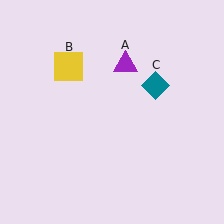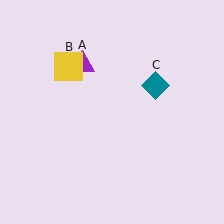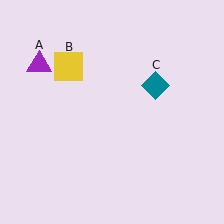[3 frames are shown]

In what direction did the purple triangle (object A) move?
The purple triangle (object A) moved left.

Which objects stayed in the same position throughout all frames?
Yellow square (object B) and teal diamond (object C) remained stationary.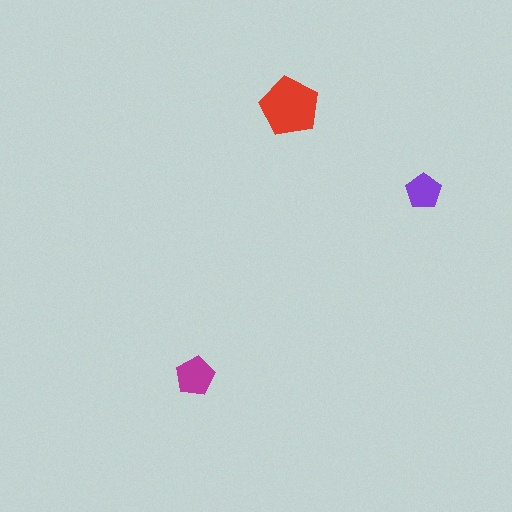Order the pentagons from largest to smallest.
the red one, the magenta one, the purple one.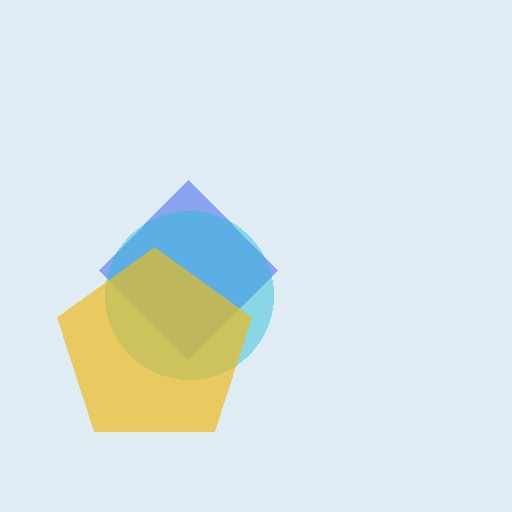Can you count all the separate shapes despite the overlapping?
Yes, there are 3 separate shapes.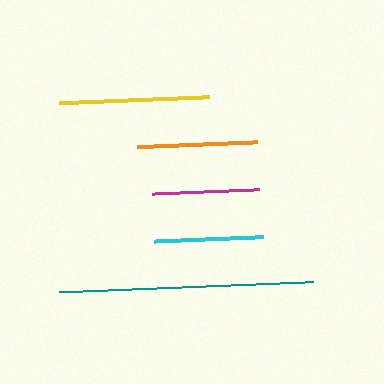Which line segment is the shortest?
The magenta line is the shortest at approximately 107 pixels.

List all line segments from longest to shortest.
From longest to shortest: teal, yellow, orange, cyan, magenta.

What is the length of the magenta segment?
The magenta segment is approximately 107 pixels long.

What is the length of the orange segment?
The orange segment is approximately 120 pixels long.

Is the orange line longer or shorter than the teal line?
The teal line is longer than the orange line.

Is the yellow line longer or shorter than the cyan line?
The yellow line is longer than the cyan line.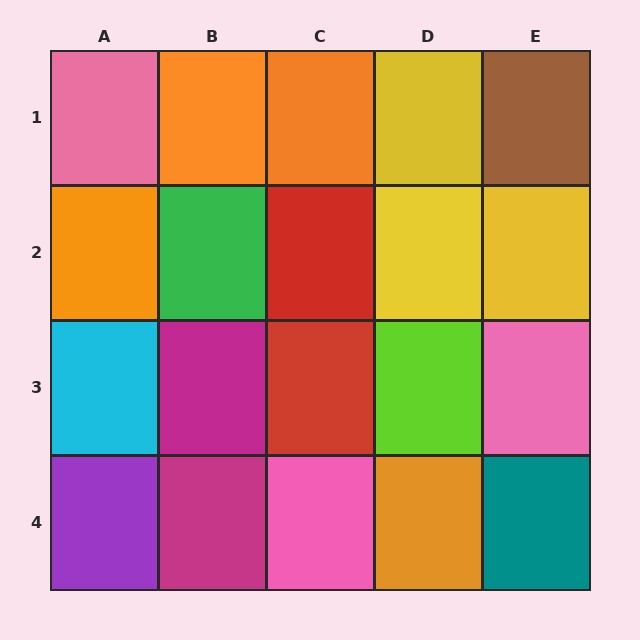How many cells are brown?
1 cell is brown.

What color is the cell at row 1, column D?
Yellow.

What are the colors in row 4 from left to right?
Purple, magenta, pink, orange, teal.